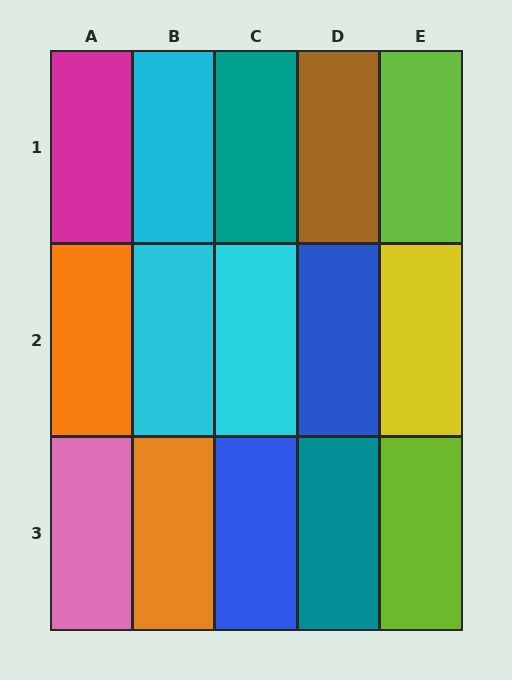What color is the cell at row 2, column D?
Blue.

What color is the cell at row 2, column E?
Yellow.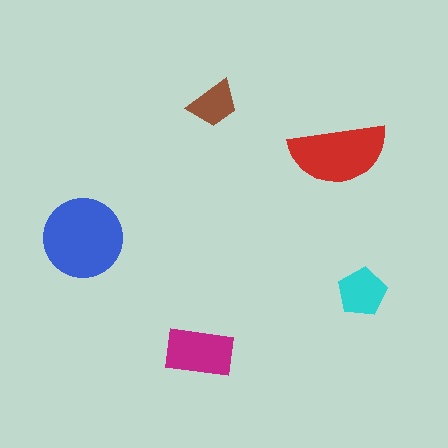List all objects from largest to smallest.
The blue circle, the red semicircle, the magenta rectangle, the cyan pentagon, the brown trapezoid.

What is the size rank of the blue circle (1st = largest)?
1st.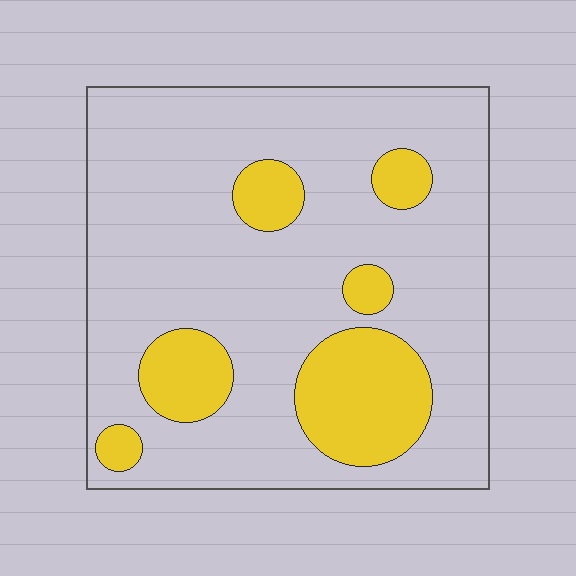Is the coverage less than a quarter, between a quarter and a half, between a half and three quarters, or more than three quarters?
Less than a quarter.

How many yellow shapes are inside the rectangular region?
6.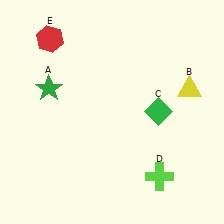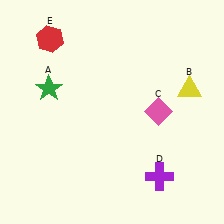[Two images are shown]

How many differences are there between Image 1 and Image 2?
There are 2 differences between the two images.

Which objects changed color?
C changed from green to pink. D changed from lime to purple.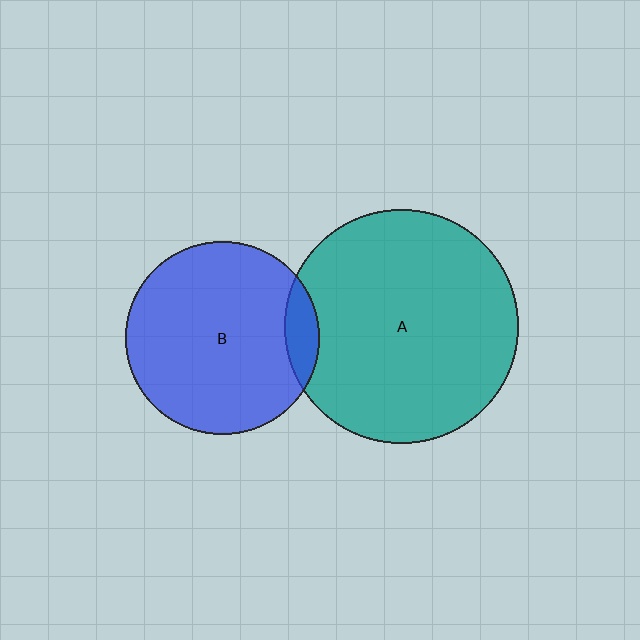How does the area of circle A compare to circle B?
Approximately 1.5 times.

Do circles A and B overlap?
Yes.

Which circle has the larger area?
Circle A (teal).